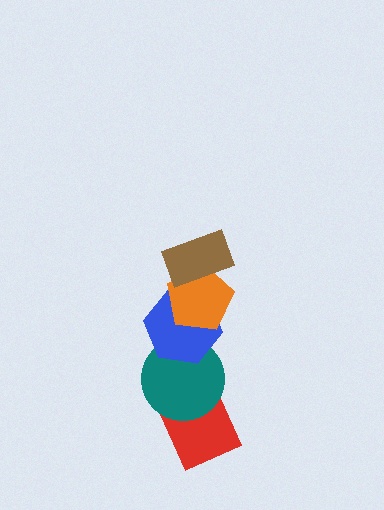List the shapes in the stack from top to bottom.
From top to bottom: the brown rectangle, the orange pentagon, the blue hexagon, the teal circle, the red diamond.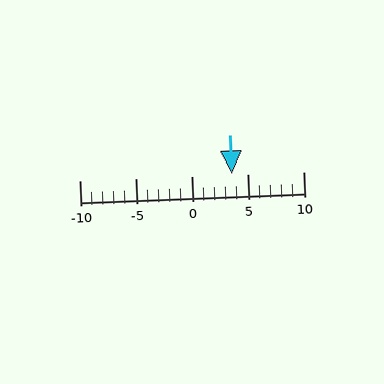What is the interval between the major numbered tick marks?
The major tick marks are spaced 5 units apart.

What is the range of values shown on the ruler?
The ruler shows values from -10 to 10.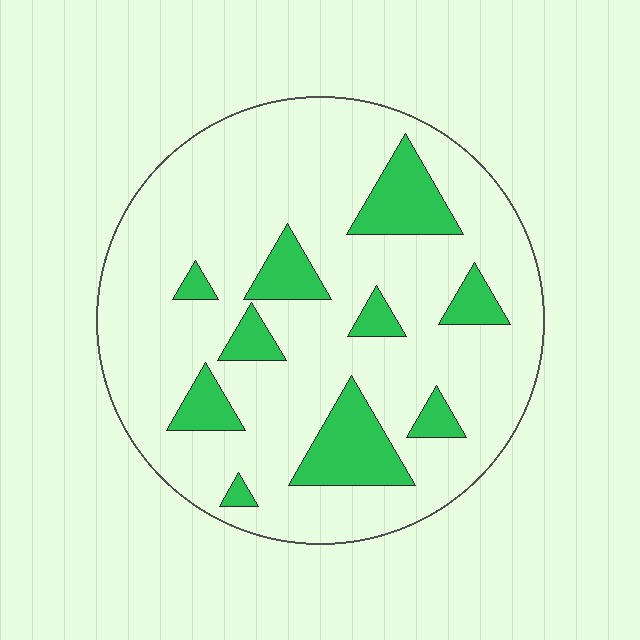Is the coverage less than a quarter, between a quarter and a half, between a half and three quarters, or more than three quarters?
Less than a quarter.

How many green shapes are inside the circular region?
10.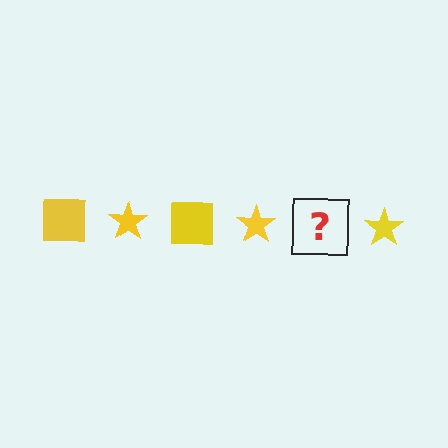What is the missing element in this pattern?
The missing element is a yellow square.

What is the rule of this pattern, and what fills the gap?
The rule is that the pattern cycles through square, star shapes in yellow. The gap should be filled with a yellow square.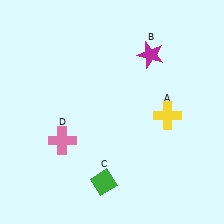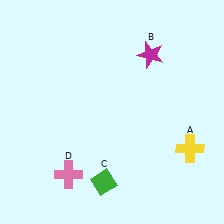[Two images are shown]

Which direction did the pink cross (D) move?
The pink cross (D) moved down.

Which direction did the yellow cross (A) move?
The yellow cross (A) moved down.